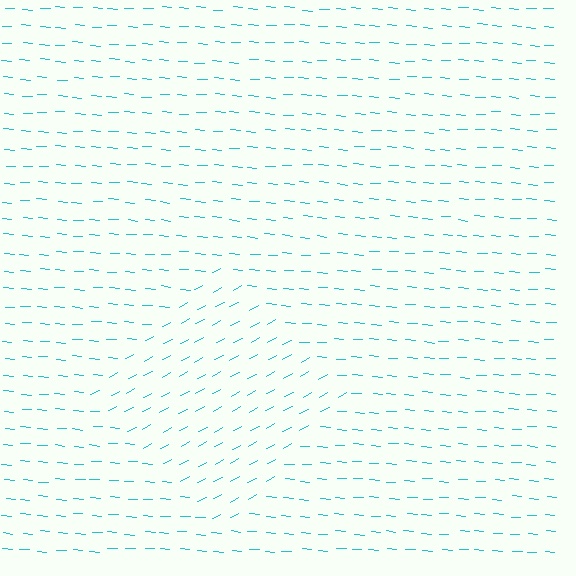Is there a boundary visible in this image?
Yes, there is a texture boundary formed by a change in line orientation.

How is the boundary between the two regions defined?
The boundary is defined purely by a change in line orientation (approximately 33 degrees difference). All lines are the same color and thickness.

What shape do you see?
I see a diamond.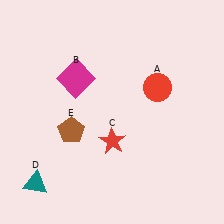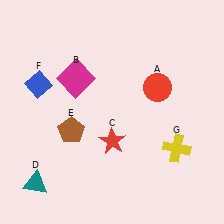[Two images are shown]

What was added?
A blue diamond (F), a yellow cross (G) were added in Image 2.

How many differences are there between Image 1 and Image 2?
There are 2 differences between the two images.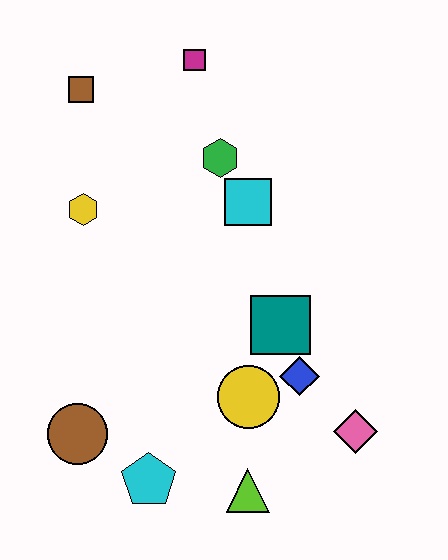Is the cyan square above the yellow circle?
Yes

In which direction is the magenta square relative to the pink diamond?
The magenta square is above the pink diamond.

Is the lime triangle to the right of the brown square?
Yes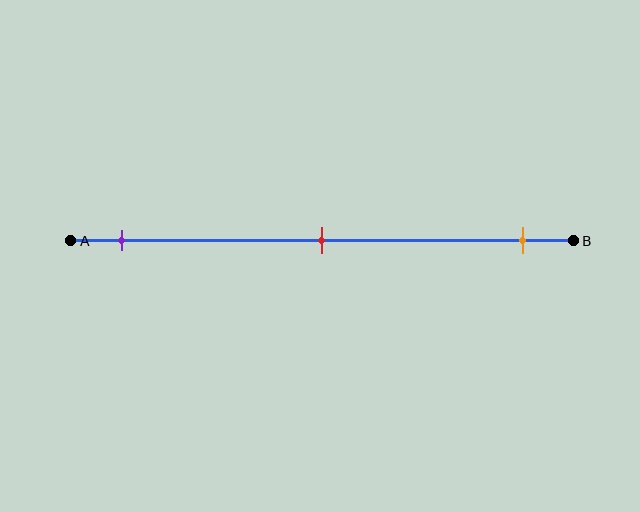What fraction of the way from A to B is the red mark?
The red mark is approximately 50% (0.5) of the way from A to B.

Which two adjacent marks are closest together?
The purple and red marks are the closest adjacent pair.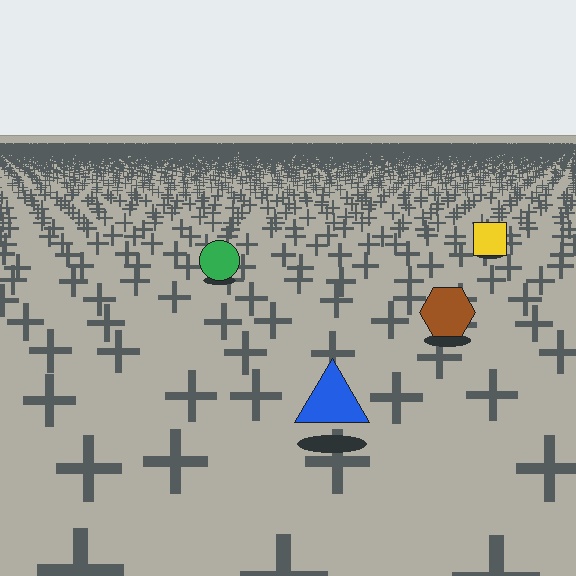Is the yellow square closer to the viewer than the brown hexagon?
No. The brown hexagon is closer — you can tell from the texture gradient: the ground texture is coarser near it.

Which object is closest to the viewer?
The blue triangle is closest. The texture marks near it are larger and more spread out.